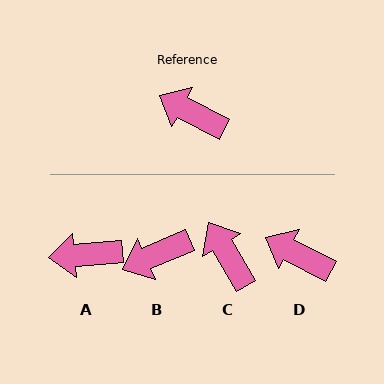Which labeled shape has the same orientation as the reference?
D.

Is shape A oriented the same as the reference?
No, it is off by about 33 degrees.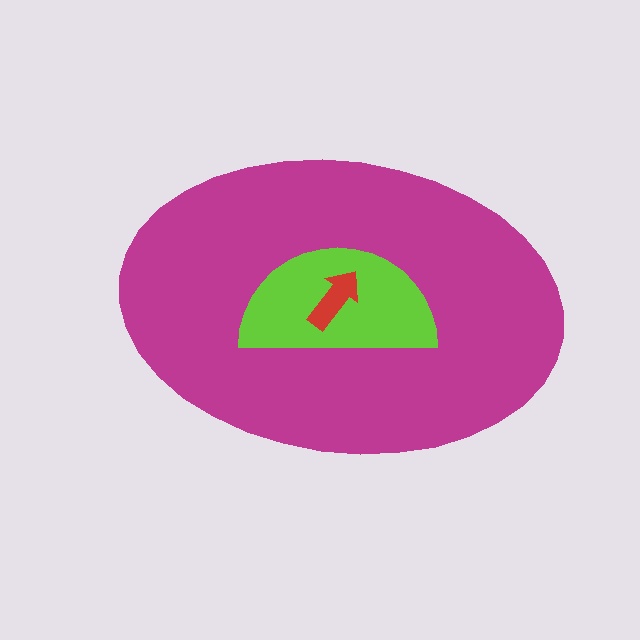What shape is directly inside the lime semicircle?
The red arrow.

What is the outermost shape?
The magenta ellipse.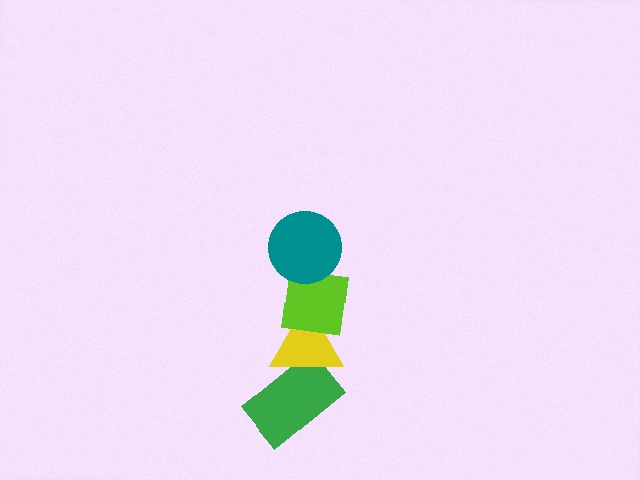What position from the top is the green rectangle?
The green rectangle is 4th from the top.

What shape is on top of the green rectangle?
The yellow triangle is on top of the green rectangle.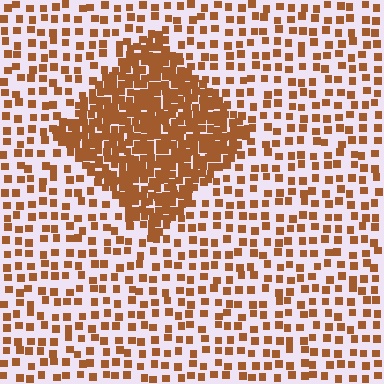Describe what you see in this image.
The image contains small brown elements arranged at two different densities. A diamond-shaped region is visible where the elements are more densely packed than the surrounding area.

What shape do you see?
I see a diamond.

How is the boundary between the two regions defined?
The boundary is defined by a change in element density (approximately 2.8x ratio). All elements are the same color, size, and shape.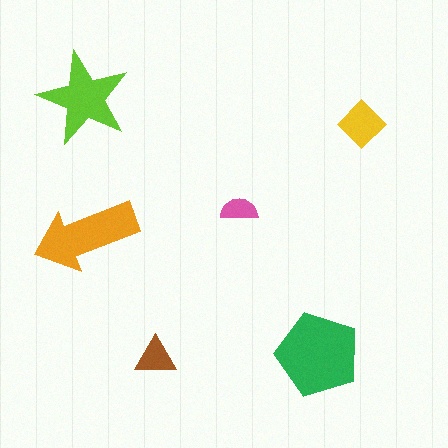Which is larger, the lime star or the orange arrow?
The orange arrow.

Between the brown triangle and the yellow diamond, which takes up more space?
The yellow diamond.